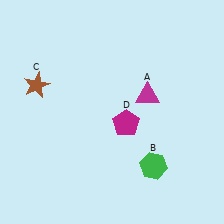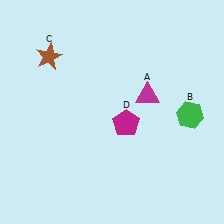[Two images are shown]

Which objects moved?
The objects that moved are: the green hexagon (B), the brown star (C).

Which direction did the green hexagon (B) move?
The green hexagon (B) moved up.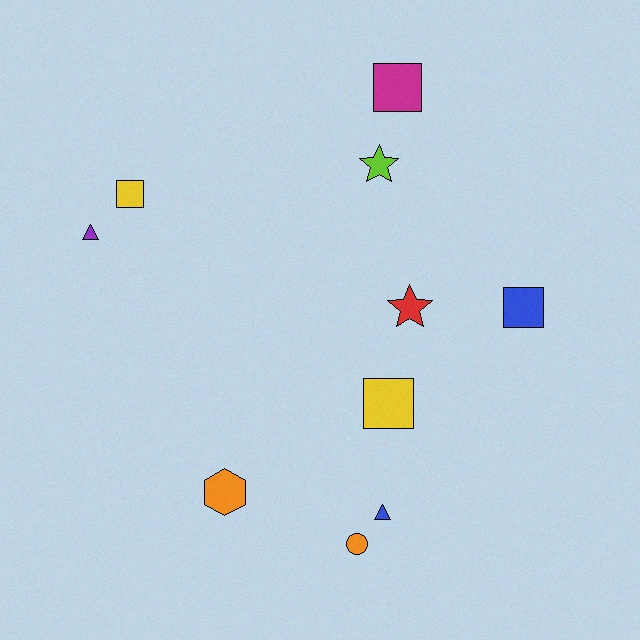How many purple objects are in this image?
There is 1 purple object.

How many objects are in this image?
There are 10 objects.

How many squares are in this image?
There are 4 squares.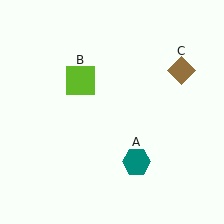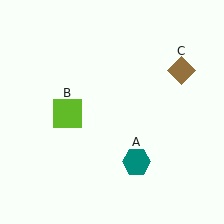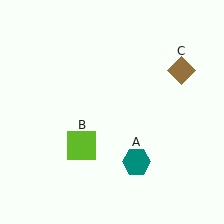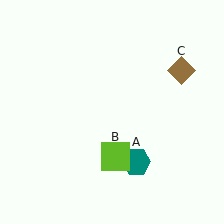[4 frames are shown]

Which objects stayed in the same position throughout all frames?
Teal hexagon (object A) and brown diamond (object C) remained stationary.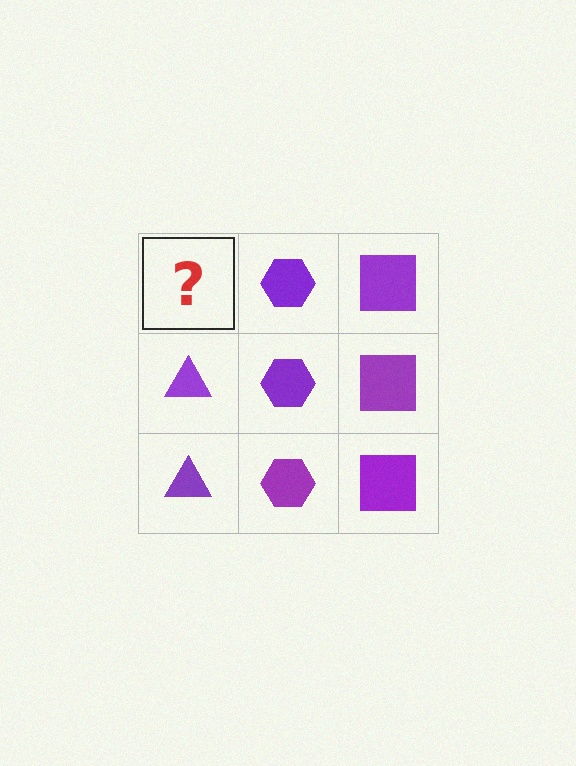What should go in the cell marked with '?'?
The missing cell should contain a purple triangle.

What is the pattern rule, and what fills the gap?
The rule is that each column has a consistent shape. The gap should be filled with a purple triangle.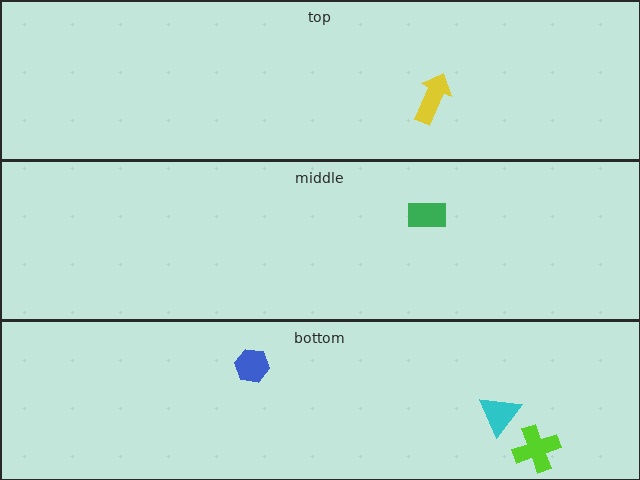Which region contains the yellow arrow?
The top region.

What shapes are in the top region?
The yellow arrow.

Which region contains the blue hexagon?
The bottom region.